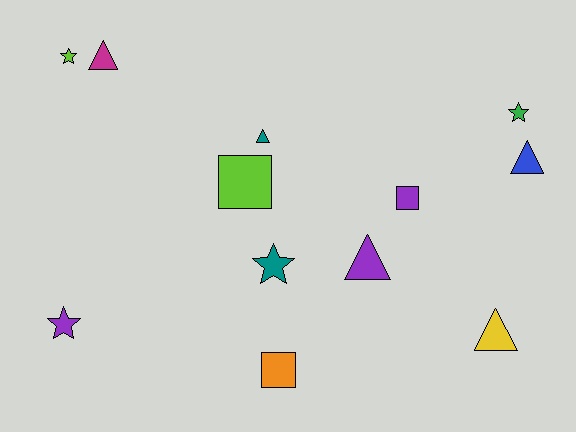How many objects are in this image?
There are 12 objects.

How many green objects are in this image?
There is 1 green object.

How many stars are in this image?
There are 4 stars.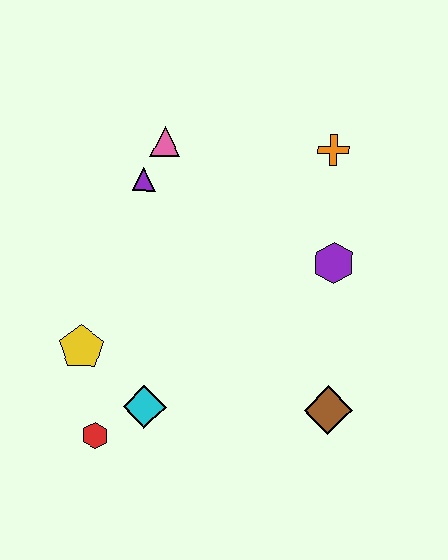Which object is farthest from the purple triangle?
The brown diamond is farthest from the purple triangle.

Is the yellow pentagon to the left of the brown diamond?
Yes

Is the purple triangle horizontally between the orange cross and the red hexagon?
Yes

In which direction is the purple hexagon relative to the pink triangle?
The purple hexagon is to the right of the pink triangle.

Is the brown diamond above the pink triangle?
No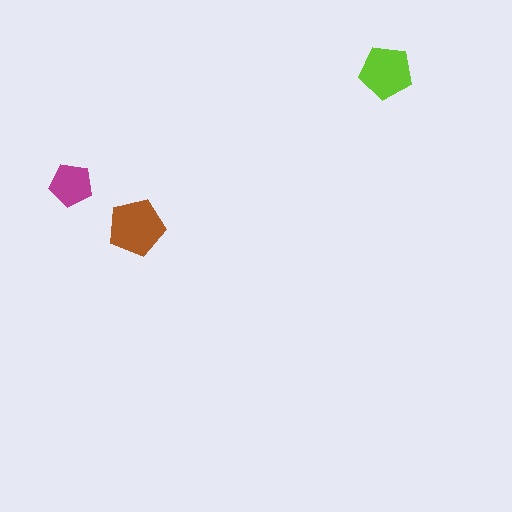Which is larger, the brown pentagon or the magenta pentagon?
The brown one.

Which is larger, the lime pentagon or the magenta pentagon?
The lime one.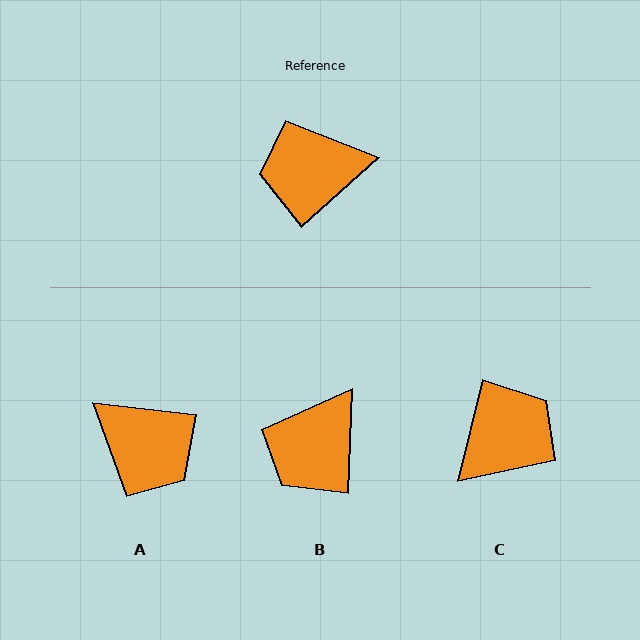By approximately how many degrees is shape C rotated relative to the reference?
Approximately 146 degrees clockwise.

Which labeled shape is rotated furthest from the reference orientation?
C, about 146 degrees away.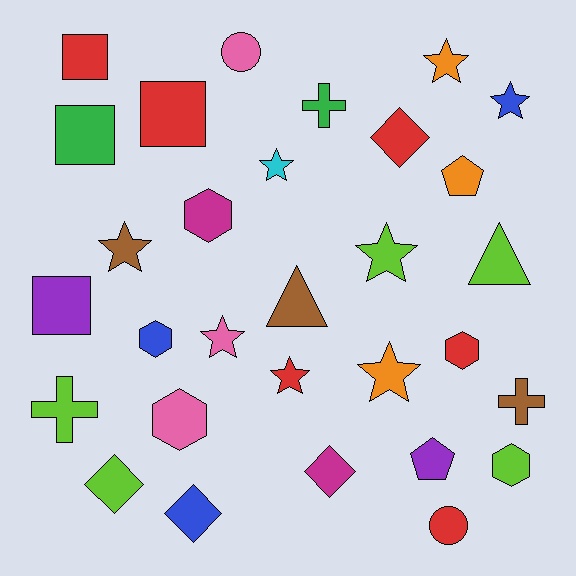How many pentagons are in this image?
There are 2 pentagons.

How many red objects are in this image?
There are 6 red objects.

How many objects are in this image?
There are 30 objects.